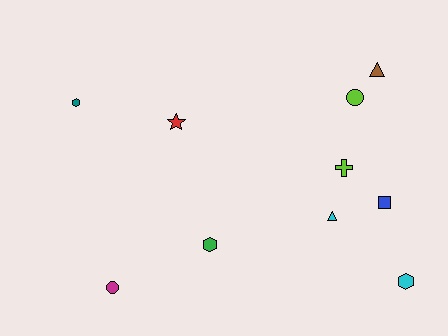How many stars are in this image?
There is 1 star.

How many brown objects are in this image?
There is 1 brown object.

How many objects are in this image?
There are 10 objects.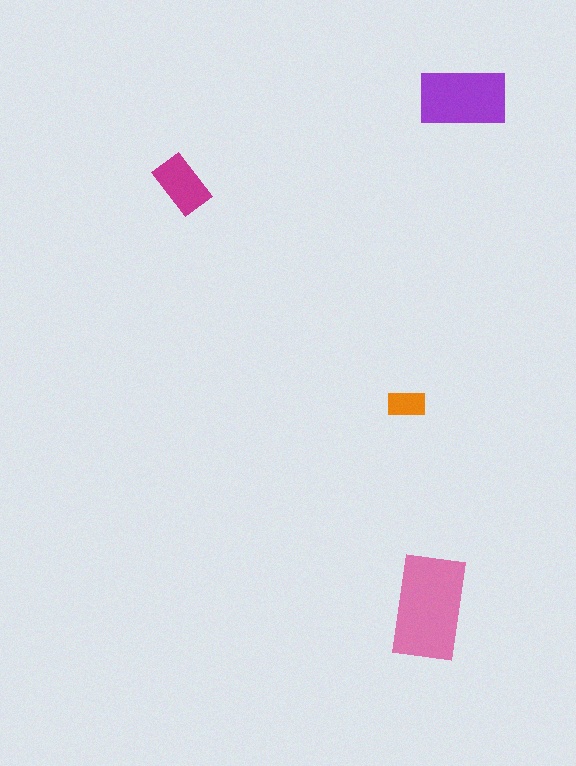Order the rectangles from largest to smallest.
the pink one, the purple one, the magenta one, the orange one.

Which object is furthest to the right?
The purple rectangle is rightmost.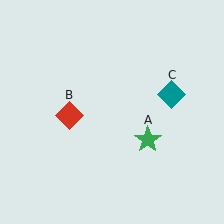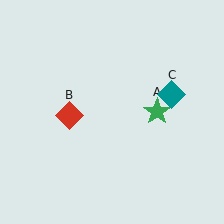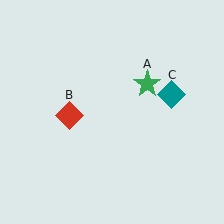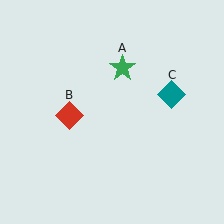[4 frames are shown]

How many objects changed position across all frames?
1 object changed position: green star (object A).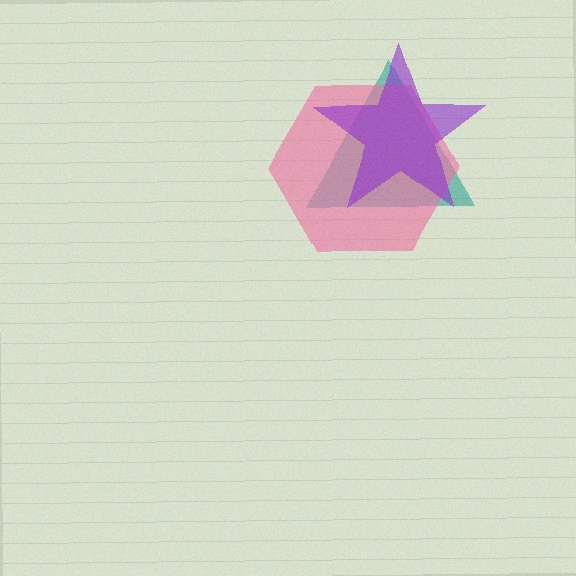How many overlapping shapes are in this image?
There are 3 overlapping shapes in the image.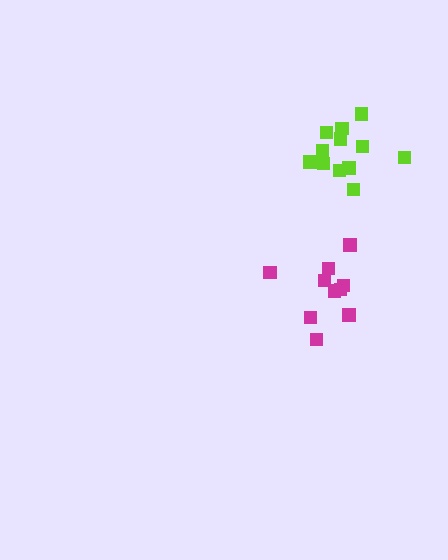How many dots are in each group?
Group 1: 10 dots, Group 2: 12 dots (22 total).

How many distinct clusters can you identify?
There are 2 distinct clusters.